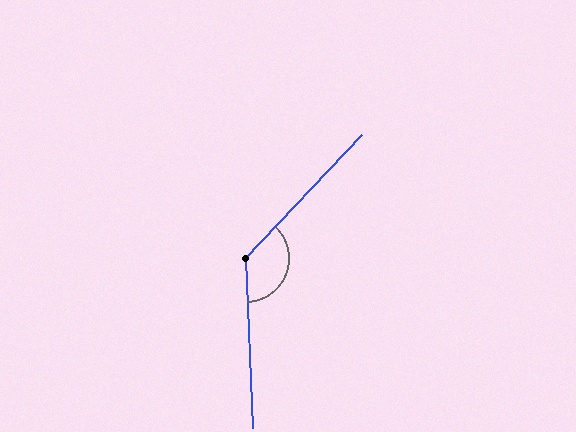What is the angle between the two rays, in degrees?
Approximately 134 degrees.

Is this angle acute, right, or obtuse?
It is obtuse.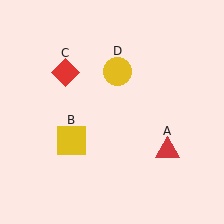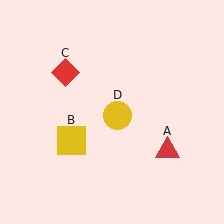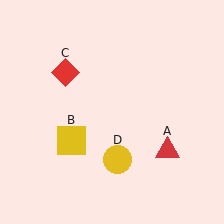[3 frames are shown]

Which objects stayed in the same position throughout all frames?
Red triangle (object A) and yellow square (object B) and red diamond (object C) remained stationary.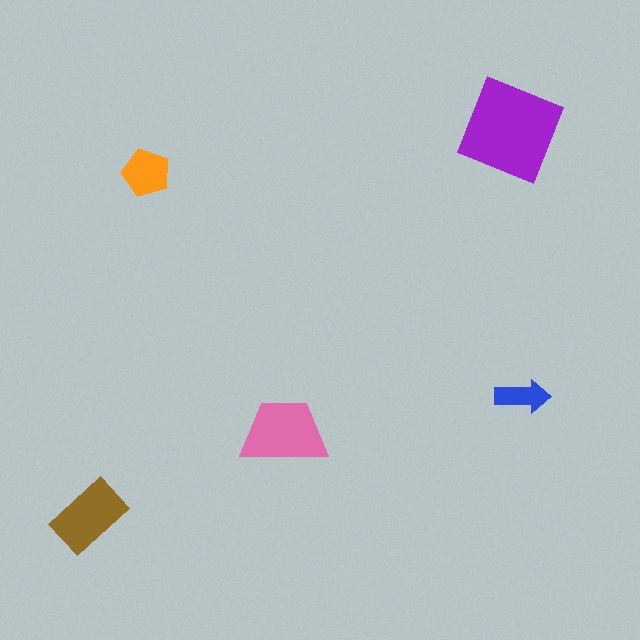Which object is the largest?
The purple square.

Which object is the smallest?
The blue arrow.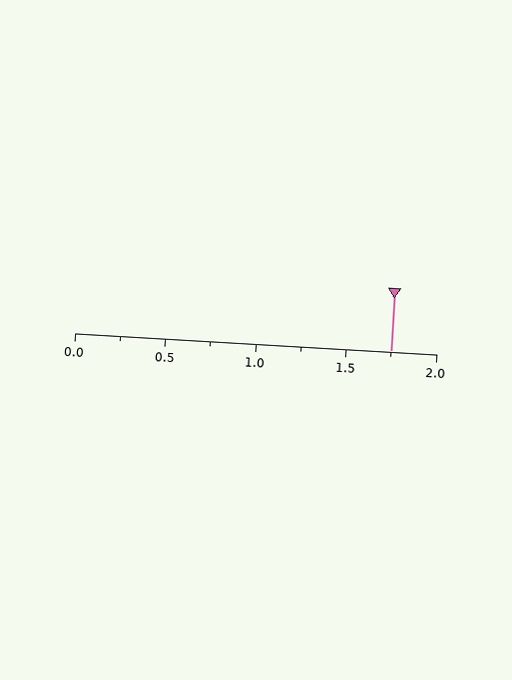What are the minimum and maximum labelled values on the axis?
The axis runs from 0.0 to 2.0.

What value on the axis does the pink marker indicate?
The marker indicates approximately 1.75.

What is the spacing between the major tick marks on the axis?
The major ticks are spaced 0.5 apart.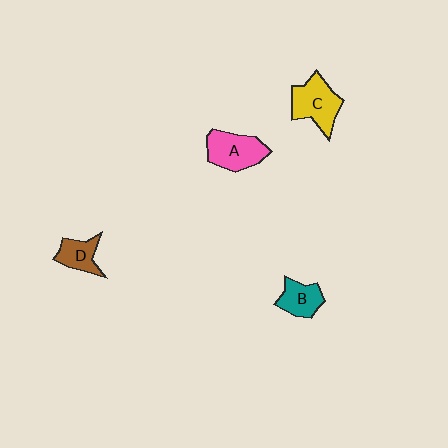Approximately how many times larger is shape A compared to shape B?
Approximately 1.5 times.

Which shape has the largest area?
Shape C (yellow).